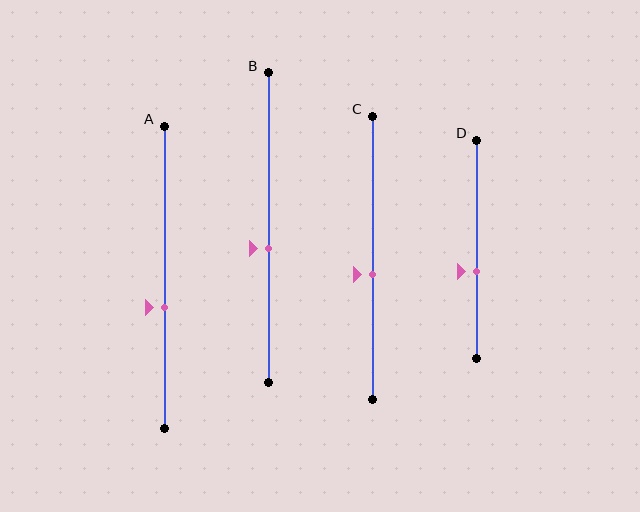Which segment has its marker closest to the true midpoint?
Segment C has its marker closest to the true midpoint.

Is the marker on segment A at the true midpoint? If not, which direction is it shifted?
No, the marker on segment A is shifted downward by about 10% of the segment length.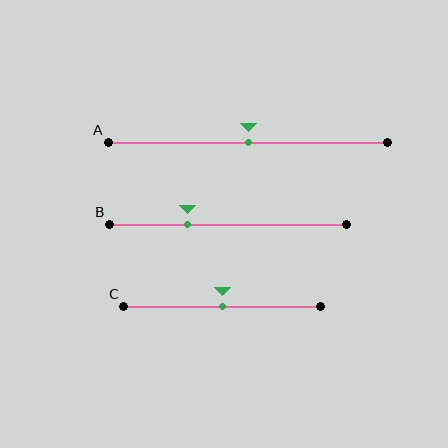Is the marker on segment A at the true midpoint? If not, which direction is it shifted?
Yes, the marker on segment A is at the true midpoint.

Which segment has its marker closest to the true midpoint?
Segment A has its marker closest to the true midpoint.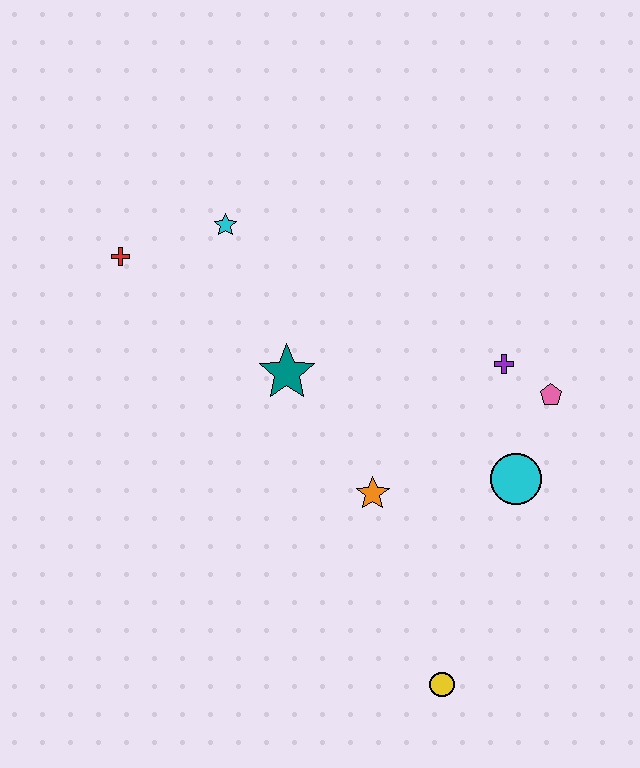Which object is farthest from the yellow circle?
The red cross is farthest from the yellow circle.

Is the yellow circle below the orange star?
Yes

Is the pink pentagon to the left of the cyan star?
No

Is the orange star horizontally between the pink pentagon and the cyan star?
Yes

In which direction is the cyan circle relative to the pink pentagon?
The cyan circle is below the pink pentagon.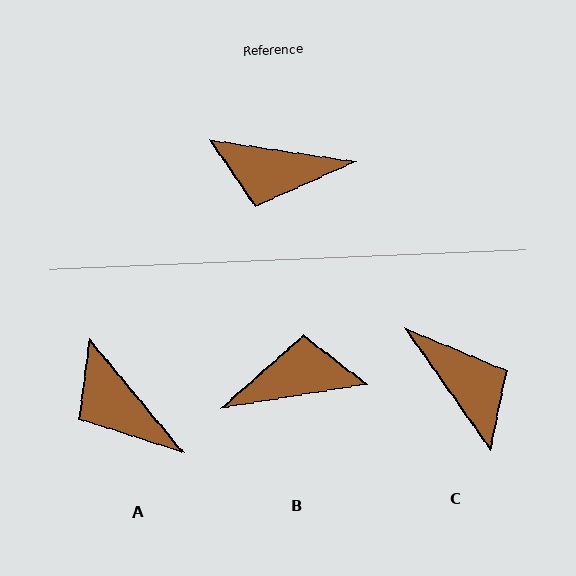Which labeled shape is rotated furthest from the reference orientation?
B, about 162 degrees away.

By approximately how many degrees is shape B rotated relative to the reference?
Approximately 162 degrees clockwise.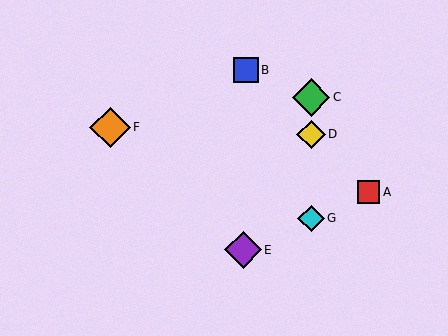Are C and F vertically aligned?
No, C is at x≈311 and F is at x≈110.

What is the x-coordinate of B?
Object B is at x≈246.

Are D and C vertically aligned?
Yes, both are at x≈311.